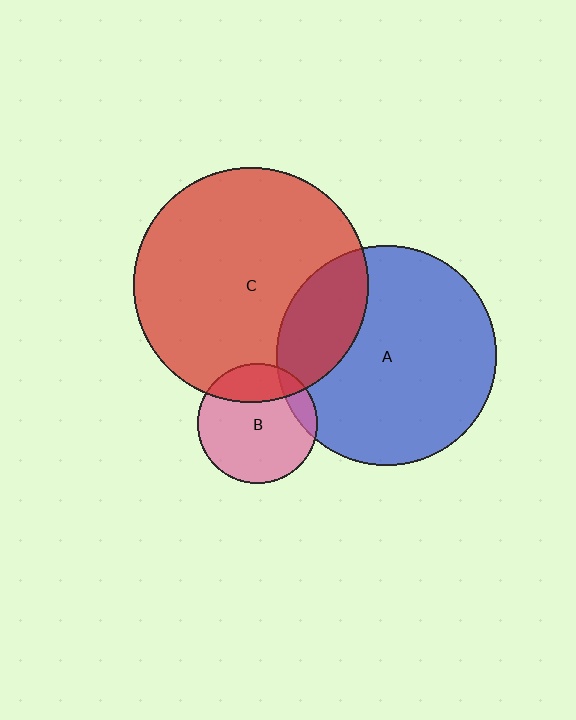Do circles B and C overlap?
Yes.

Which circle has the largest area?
Circle C (red).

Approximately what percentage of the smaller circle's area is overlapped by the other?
Approximately 25%.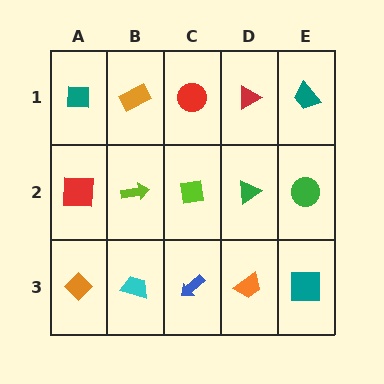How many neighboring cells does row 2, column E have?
3.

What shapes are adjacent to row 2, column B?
An orange rectangle (row 1, column B), a cyan trapezoid (row 3, column B), a red square (row 2, column A), a lime square (row 2, column C).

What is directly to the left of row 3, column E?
An orange trapezoid.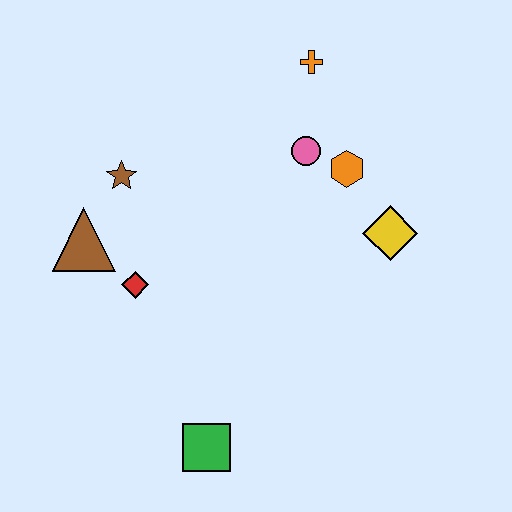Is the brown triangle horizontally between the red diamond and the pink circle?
No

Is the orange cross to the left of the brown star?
No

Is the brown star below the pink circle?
Yes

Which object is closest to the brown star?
The brown triangle is closest to the brown star.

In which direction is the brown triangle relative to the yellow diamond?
The brown triangle is to the left of the yellow diamond.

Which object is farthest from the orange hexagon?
The green square is farthest from the orange hexagon.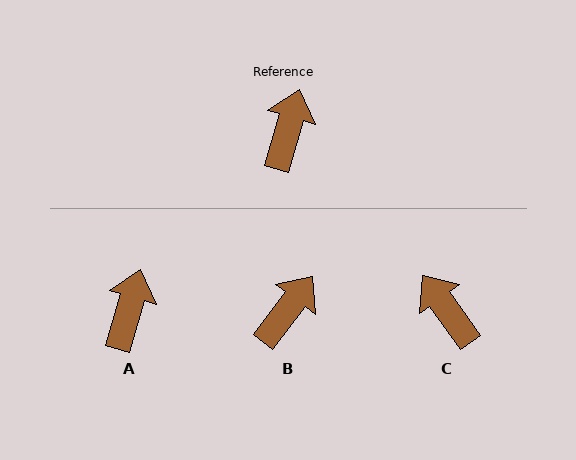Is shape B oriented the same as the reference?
No, it is off by about 21 degrees.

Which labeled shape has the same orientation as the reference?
A.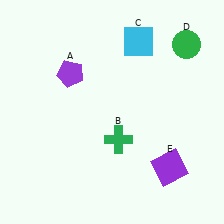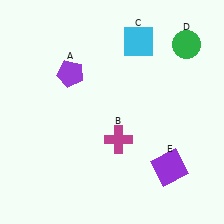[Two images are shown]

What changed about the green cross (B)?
In Image 1, B is green. In Image 2, it changed to magenta.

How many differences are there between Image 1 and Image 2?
There is 1 difference between the two images.